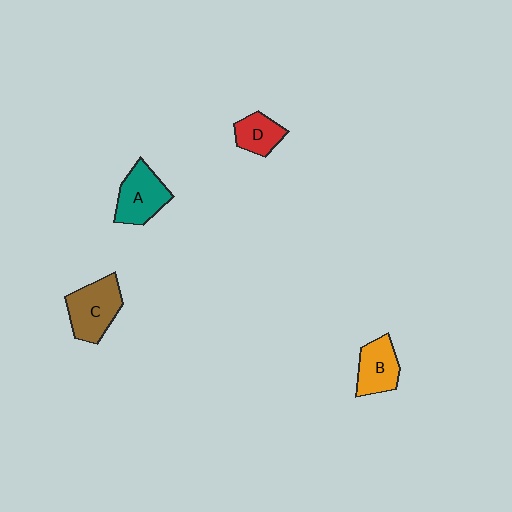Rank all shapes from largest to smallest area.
From largest to smallest: C (brown), A (teal), B (orange), D (red).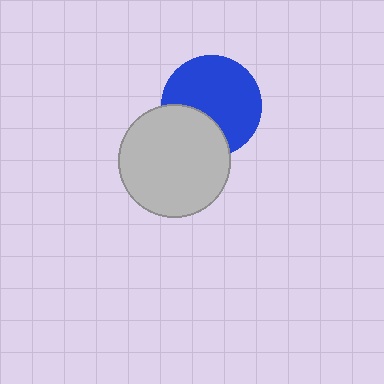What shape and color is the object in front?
The object in front is a light gray circle.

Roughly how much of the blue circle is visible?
Most of it is visible (roughly 70%).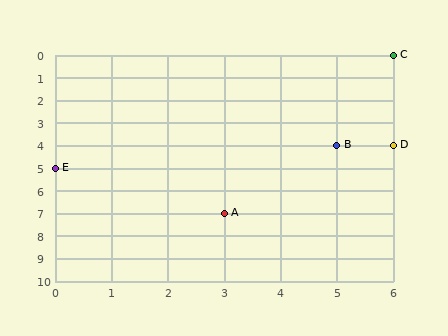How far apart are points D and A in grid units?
Points D and A are 3 columns and 3 rows apart (about 4.2 grid units diagonally).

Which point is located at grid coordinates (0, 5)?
Point E is at (0, 5).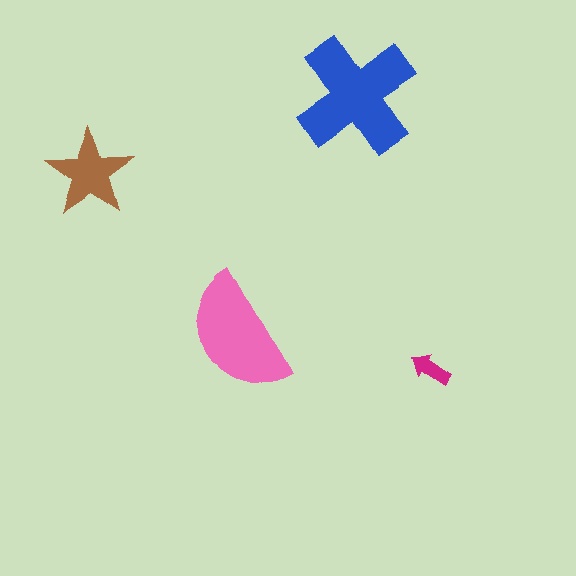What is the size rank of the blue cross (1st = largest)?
1st.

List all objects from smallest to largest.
The magenta arrow, the brown star, the pink semicircle, the blue cross.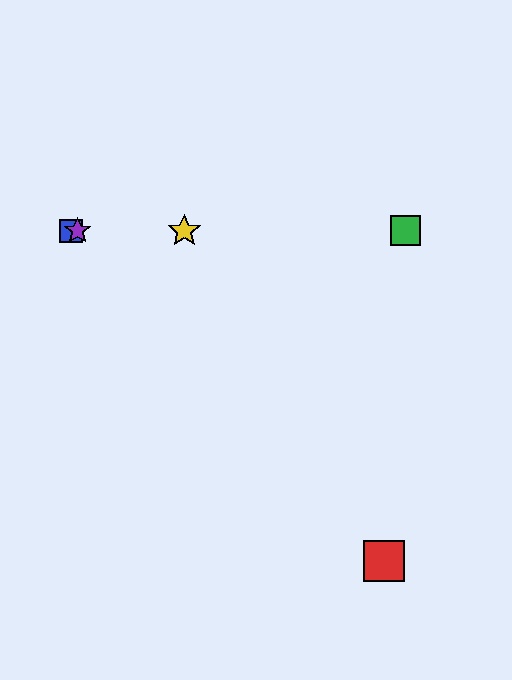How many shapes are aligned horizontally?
4 shapes (the blue square, the green square, the yellow star, the purple star) are aligned horizontally.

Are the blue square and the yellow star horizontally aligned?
Yes, both are at y≈231.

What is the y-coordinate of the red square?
The red square is at y≈561.